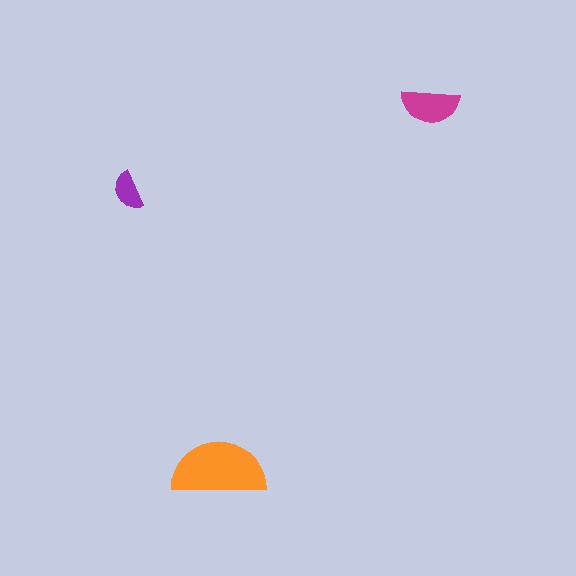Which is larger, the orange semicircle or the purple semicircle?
The orange one.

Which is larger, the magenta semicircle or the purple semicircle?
The magenta one.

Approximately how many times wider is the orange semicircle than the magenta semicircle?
About 1.5 times wider.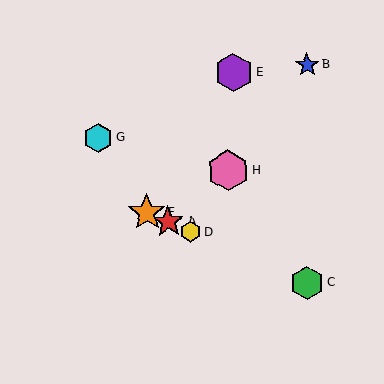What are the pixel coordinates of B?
Object B is at (307, 65).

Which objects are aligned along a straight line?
Objects A, C, D, F are aligned along a straight line.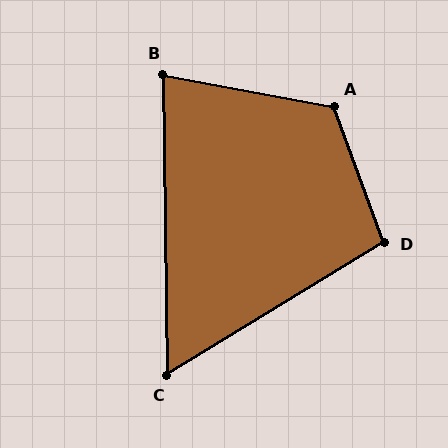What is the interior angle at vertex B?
Approximately 79 degrees (acute).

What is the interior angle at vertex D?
Approximately 101 degrees (obtuse).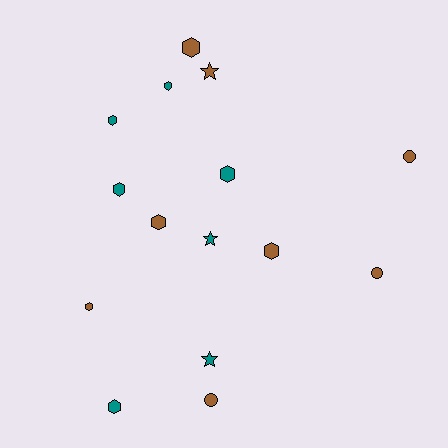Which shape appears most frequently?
Hexagon, with 9 objects.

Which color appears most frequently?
Brown, with 8 objects.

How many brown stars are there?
There is 1 brown star.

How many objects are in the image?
There are 15 objects.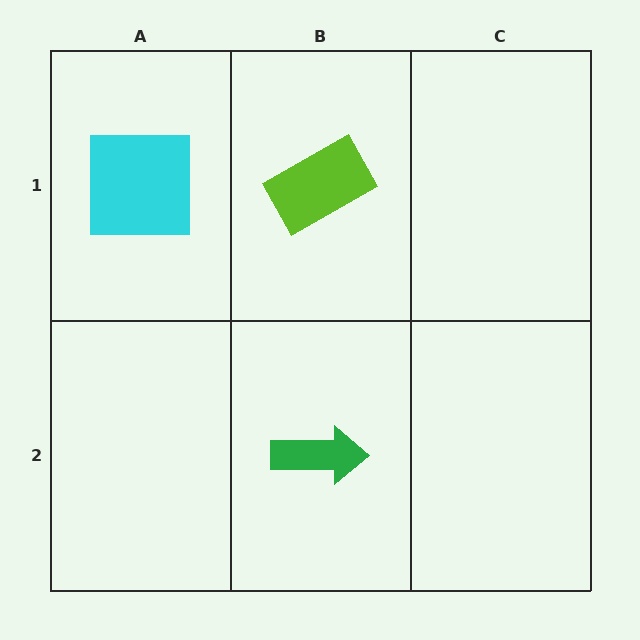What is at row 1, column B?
A lime rectangle.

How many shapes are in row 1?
2 shapes.